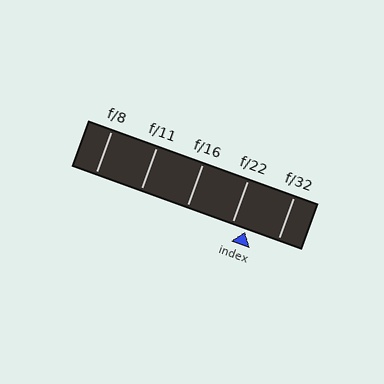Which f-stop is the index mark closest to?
The index mark is closest to f/22.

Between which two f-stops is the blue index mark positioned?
The index mark is between f/22 and f/32.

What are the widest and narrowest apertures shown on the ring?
The widest aperture shown is f/8 and the narrowest is f/32.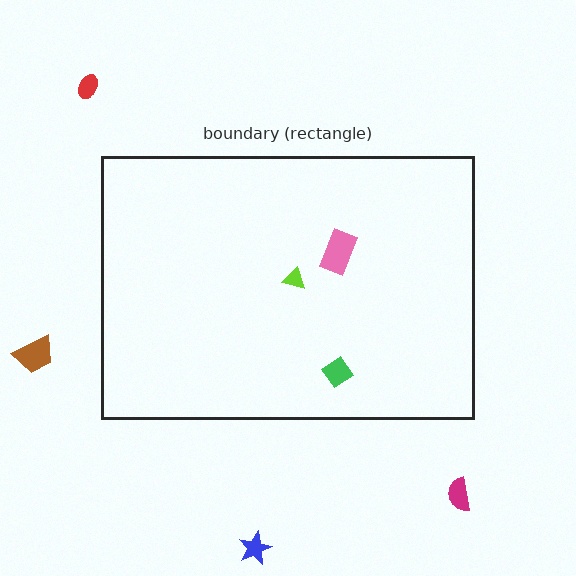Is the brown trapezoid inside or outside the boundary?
Outside.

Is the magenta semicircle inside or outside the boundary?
Outside.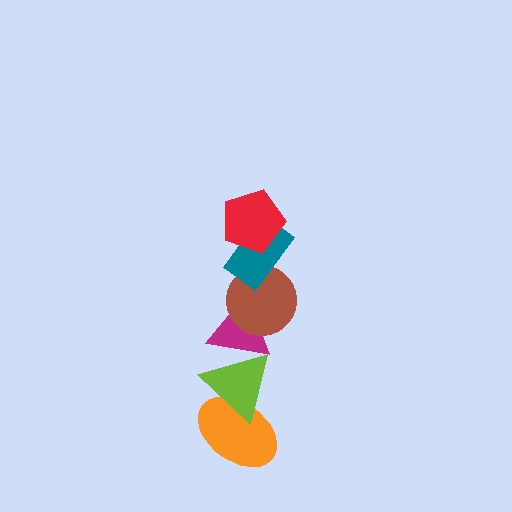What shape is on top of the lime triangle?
The magenta triangle is on top of the lime triangle.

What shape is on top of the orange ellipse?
The lime triangle is on top of the orange ellipse.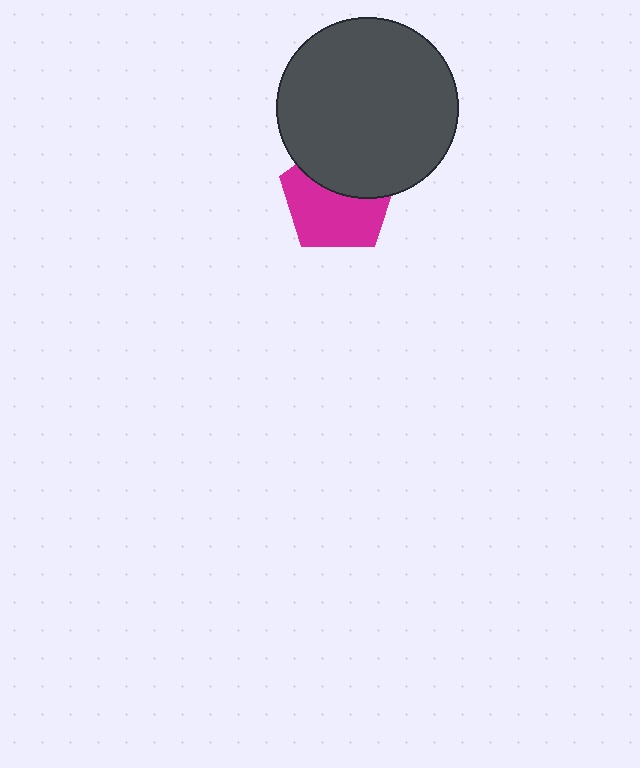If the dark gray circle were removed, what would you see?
You would see the complete magenta pentagon.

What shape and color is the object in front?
The object in front is a dark gray circle.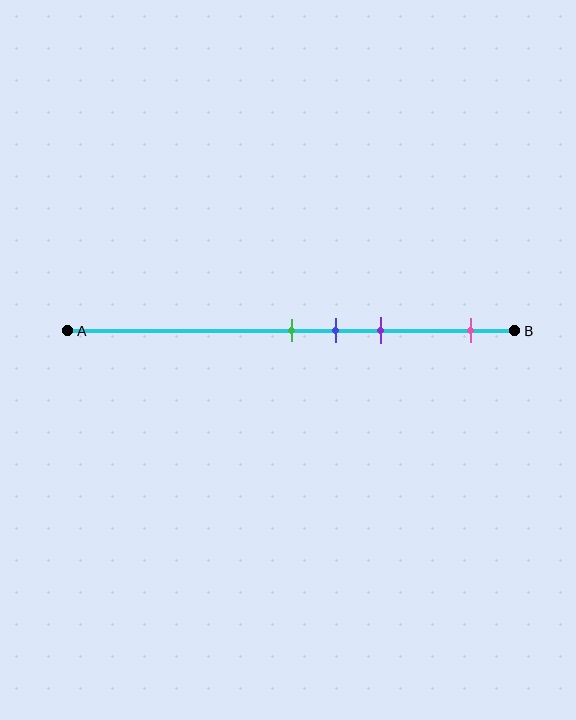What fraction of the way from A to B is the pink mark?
The pink mark is approximately 90% (0.9) of the way from A to B.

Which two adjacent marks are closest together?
The green and blue marks are the closest adjacent pair.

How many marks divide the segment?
There are 4 marks dividing the segment.